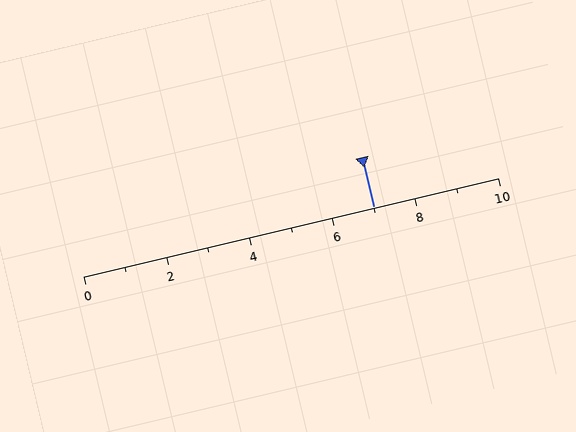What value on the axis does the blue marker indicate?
The marker indicates approximately 7.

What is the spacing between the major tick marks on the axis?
The major ticks are spaced 2 apart.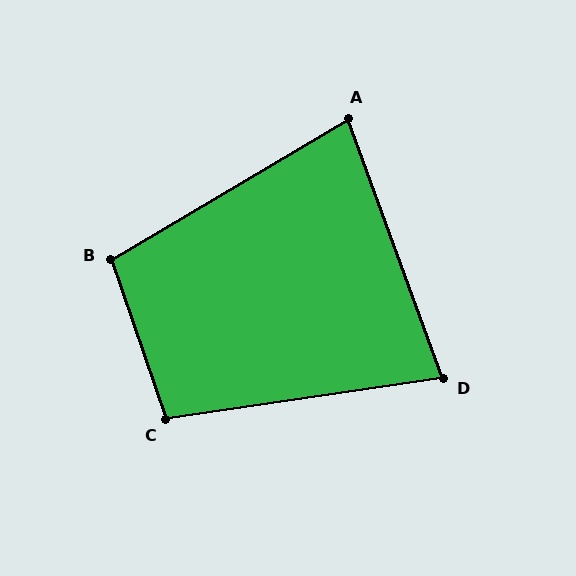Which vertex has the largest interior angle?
B, at approximately 102 degrees.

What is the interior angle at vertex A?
Approximately 79 degrees (acute).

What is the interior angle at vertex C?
Approximately 101 degrees (obtuse).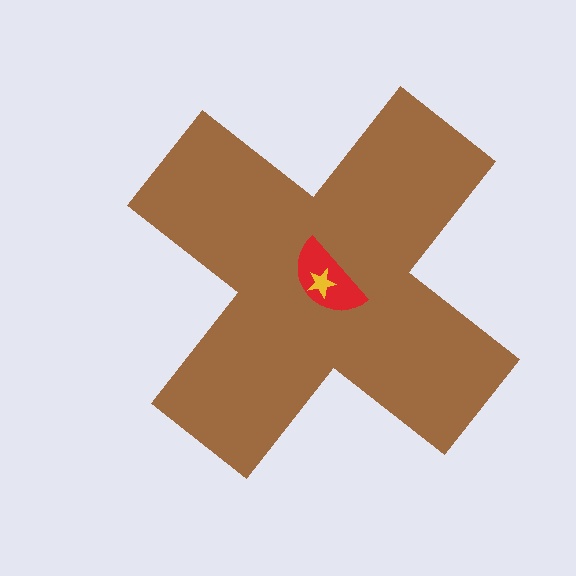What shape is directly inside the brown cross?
The red semicircle.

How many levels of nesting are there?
3.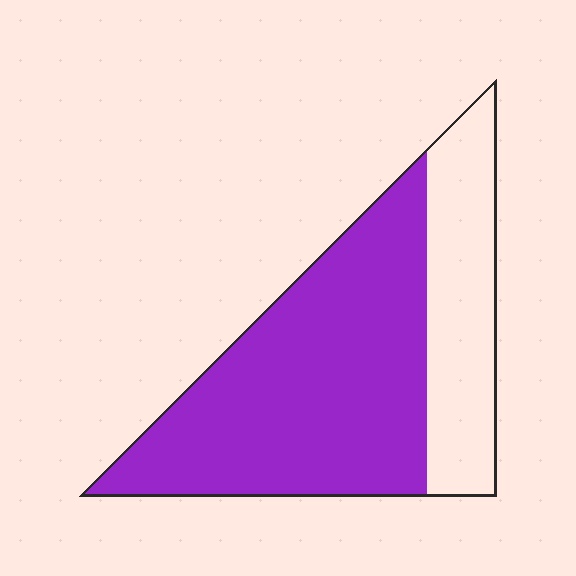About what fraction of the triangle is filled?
About two thirds (2/3).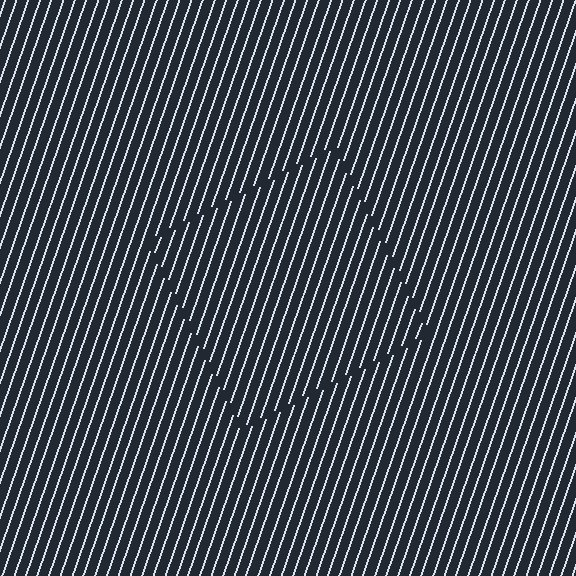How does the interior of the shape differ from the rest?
The interior of the shape contains the same grating, shifted by half a period — the contour is defined by the phase discontinuity where line-ends from the inner and outer gratings abut.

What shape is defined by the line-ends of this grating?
An illusory square. The interior of the shape contains the same grating, shifted by half a period — the contour is defined by the phase discontinuity where line-ends from the inner and outer gratings abut.